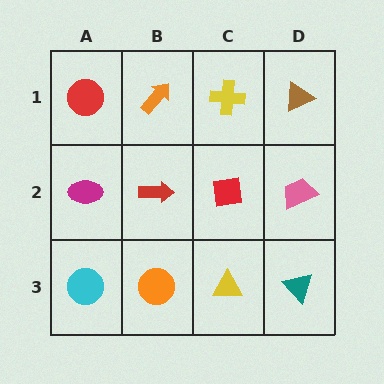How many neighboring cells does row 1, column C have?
3.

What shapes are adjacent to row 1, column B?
A red arrow (row 2, column B), a red circle (row 1, column A), a yellow cross (row 1, column C).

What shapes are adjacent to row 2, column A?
A red circle (row 1, column A), a cyan circle (row 3, column A), a red arrow (row 2, column B).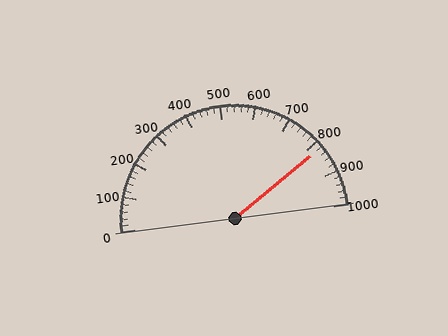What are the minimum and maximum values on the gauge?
The gauge ranges from 0 to 1000.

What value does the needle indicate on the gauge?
The needle indicates approximately 820.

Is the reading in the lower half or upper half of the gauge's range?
The reading is in the upper half of the range (0 to 1000).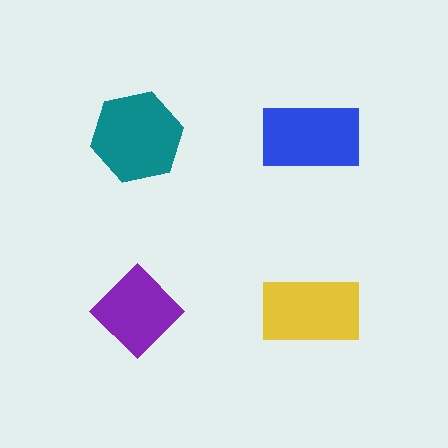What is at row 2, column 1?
A purple diamond.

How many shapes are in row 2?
2 shapes.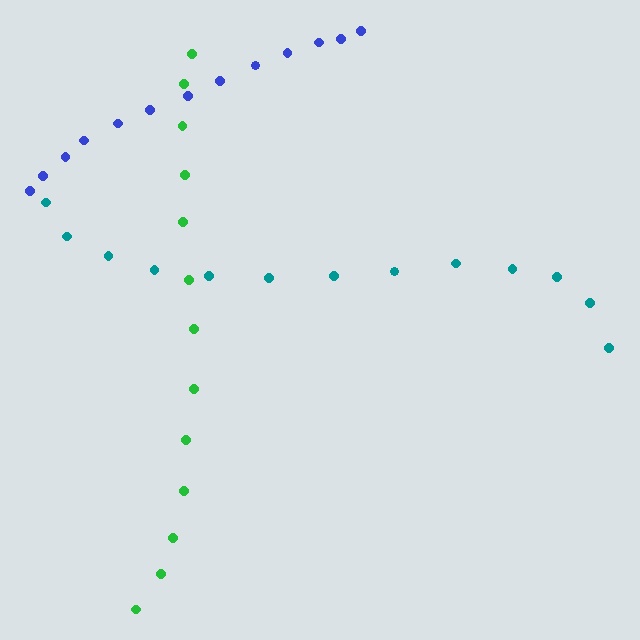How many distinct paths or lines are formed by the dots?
There are 3 distinct paths.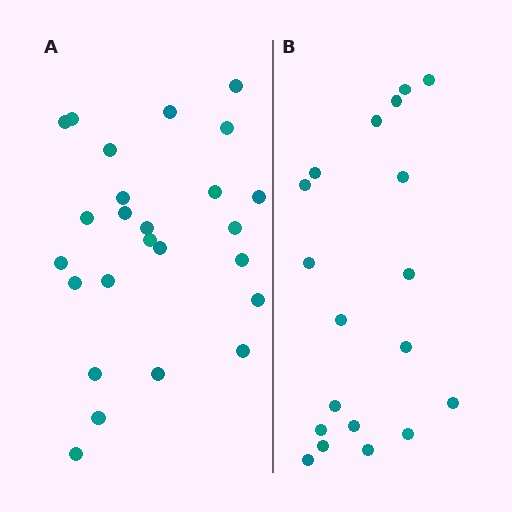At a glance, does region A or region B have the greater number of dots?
Region A (the left region) has more dots.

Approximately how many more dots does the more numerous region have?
Region A has about 6 more dots than region B.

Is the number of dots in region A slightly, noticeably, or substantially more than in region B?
Region A has noticeably more, but not dramatically so. The ratio is roughly 1.3 to 1.